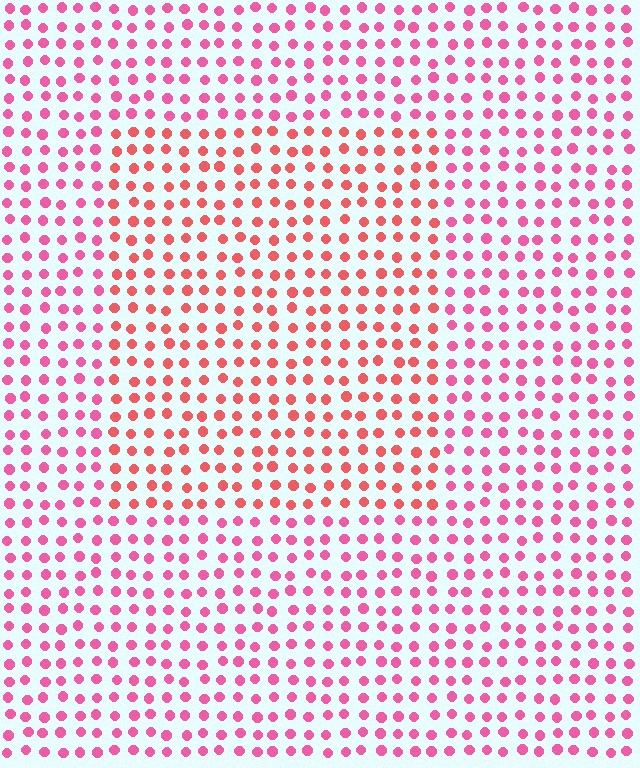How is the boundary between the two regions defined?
The boundary is defined purely by a slight shift in hue (about 28 degrees). Spacing, size, and orientation are identical on both sides.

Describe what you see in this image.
The image is filled with small pink elements in a uniform arrangement. A rectangle-shaped region is visible where the elements are tinted to a slightly different hue, forming a subtle color boundary.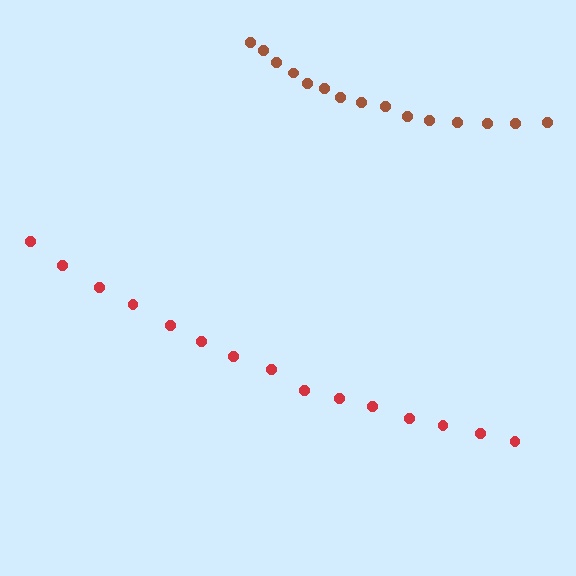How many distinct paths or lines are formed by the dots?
There are 2 distinct paths.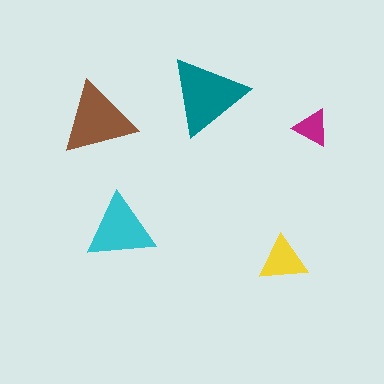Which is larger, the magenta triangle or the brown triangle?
The brown one.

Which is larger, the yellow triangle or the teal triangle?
The teal one.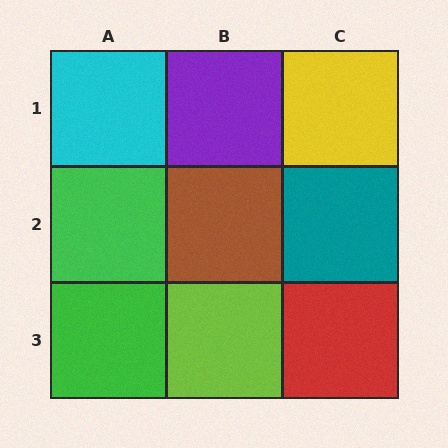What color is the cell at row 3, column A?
Green.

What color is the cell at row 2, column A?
Green.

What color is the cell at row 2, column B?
Brown.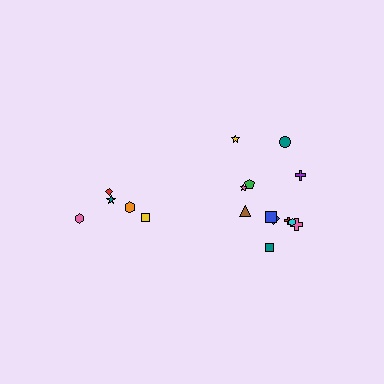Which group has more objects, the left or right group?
The right group.